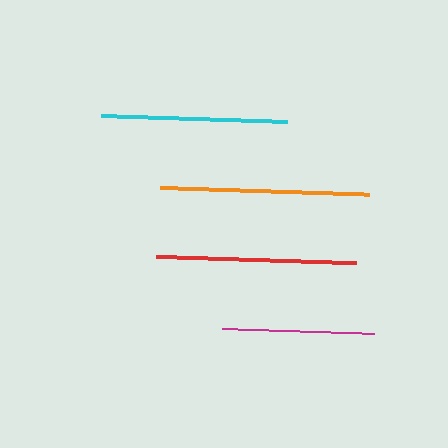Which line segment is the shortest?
The magenta line is the shortest at approximately 152 pixels.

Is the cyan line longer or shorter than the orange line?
The orange line is longer than the cyan line.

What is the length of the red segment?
The red segment is approximately 200 pixels long.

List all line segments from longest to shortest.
From longest to shortest: orange, red, cyan, magenta.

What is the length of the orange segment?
The orange segment is approximately 209 pixels long.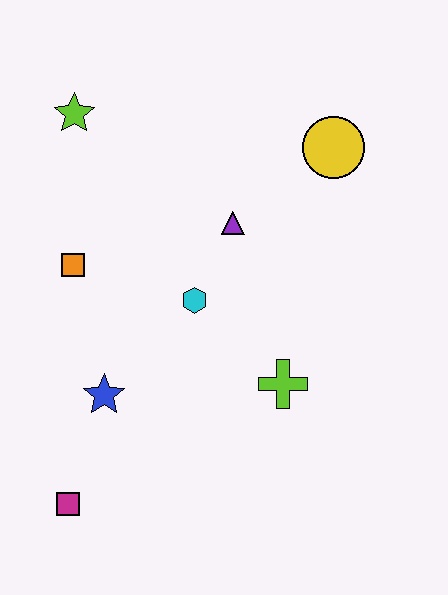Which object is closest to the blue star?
The magenta square is closest to the blue star.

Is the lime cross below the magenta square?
No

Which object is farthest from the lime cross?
The lime star is farthest from the lime cross.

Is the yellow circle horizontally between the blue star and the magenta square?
No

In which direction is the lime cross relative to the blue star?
The lime cross is to the right of the blue star.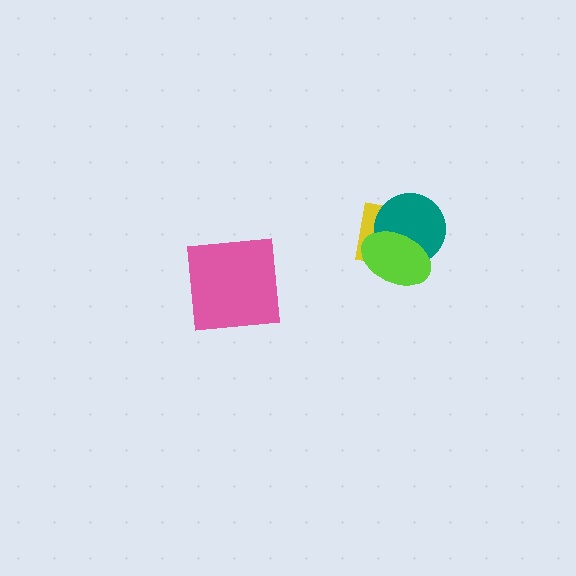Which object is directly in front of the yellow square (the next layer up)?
The teal circle is directly in front of the yellow square.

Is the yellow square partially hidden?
Yes, it is partially covered by another shape.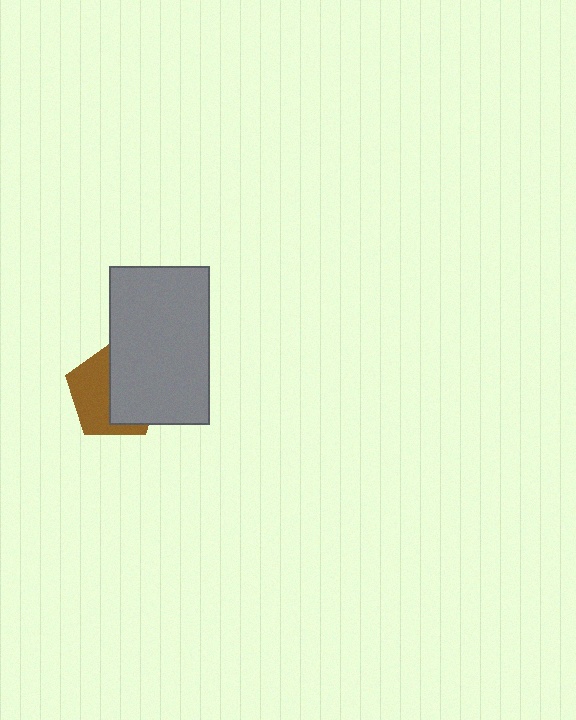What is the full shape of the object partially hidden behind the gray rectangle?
The partially hidden object is a brown pentagon.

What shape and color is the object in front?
The object in front is a gray rectangle.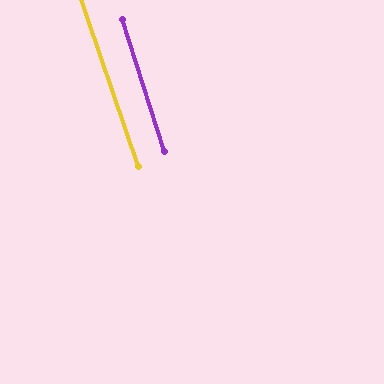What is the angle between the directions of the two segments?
Approximately 1 degree.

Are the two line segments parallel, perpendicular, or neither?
Parallel — their directions differ by only 0.8°.